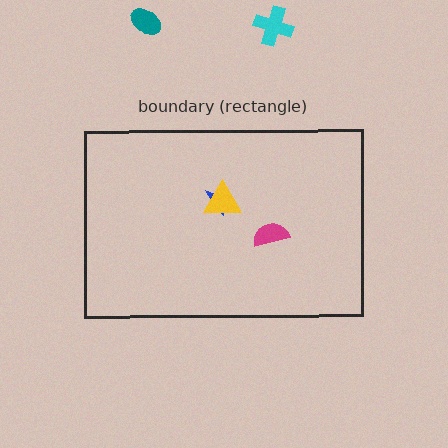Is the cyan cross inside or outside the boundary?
Outside.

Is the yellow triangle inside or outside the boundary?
Inside.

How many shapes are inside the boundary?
3 inside, 2 outside.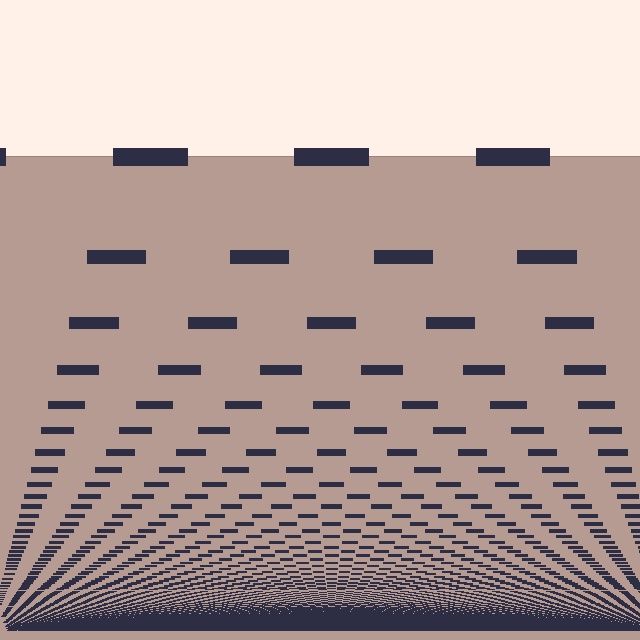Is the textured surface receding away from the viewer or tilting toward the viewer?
The surface appears to tilt toward the viewer. Texture elements get larger and sparser toward the top.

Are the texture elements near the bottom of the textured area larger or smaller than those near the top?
Smaller. The gradient is inverted — elements near the bottom are smaller and denser.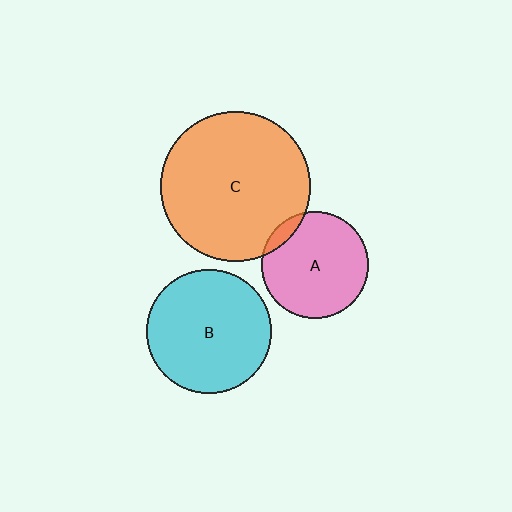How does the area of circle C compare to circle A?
Approximately 2.0 times.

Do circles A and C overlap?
Yes.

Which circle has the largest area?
Circle C (orange).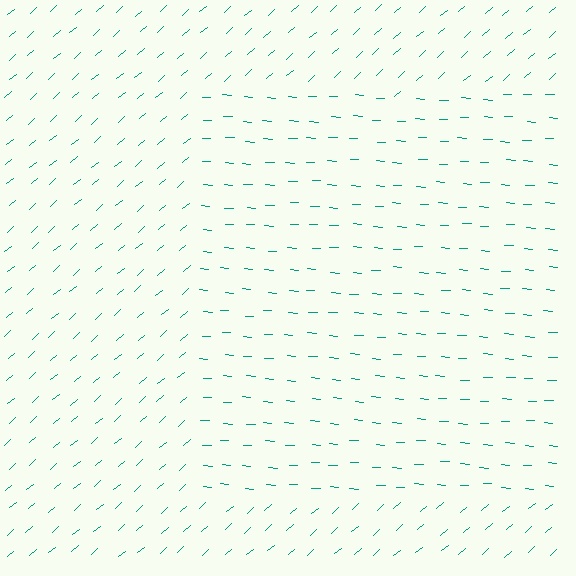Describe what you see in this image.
The image is filled with small teal line segments. A rectangle region in the image has lines oriented differently from the surrounding lines, creating a visible texture boundary.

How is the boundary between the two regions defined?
The boundary is defined purely by a change in line orientation (approximately 45 degrees difference). All lines are the same color and thickness.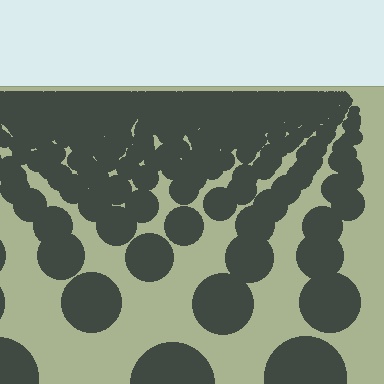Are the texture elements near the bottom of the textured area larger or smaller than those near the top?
Larger. Near the bottom, elements are closer to the viewer and appear at a bigger on-screen size.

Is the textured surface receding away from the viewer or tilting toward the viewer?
The surface is receding away from the viewer. Texture elements get smaller and denser toward the top.